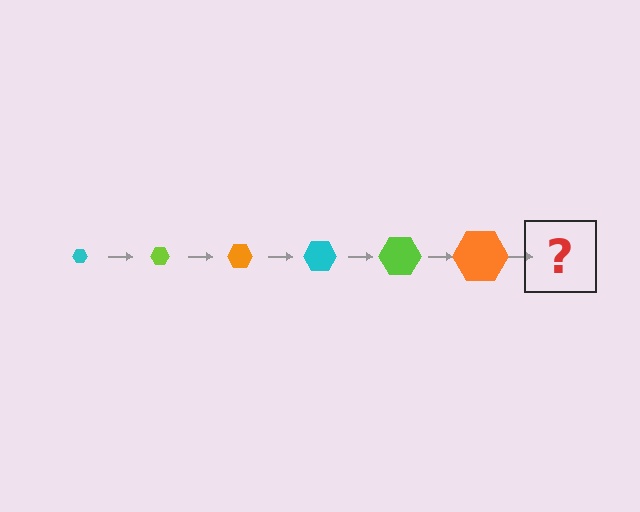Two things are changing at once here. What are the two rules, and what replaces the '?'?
The two rules are that the hexagon grows larger each step and the color cycles through cyan, lime, and orange. The '?' should be a cyan hexagon, larger than the previous one.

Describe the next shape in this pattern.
It should be a cyan hexagon, larger than the previous one.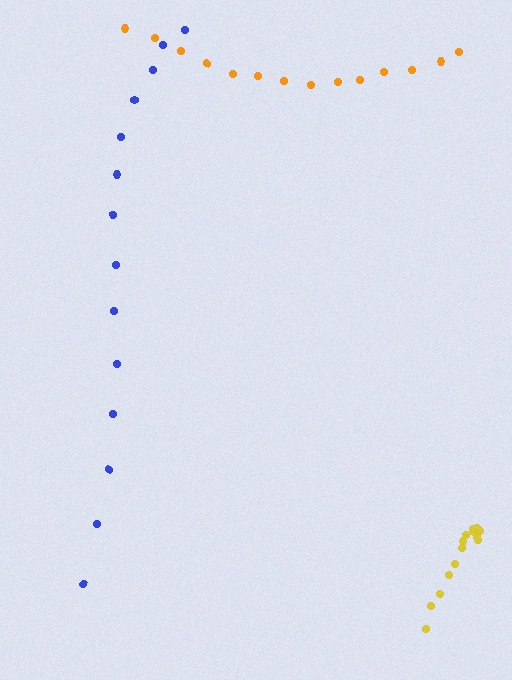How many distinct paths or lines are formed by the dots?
There are 3 distinct paths.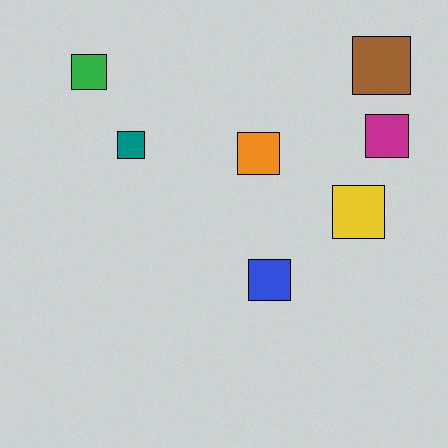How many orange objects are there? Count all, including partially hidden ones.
There is 1 orange object.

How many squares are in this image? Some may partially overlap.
There are 7 squares.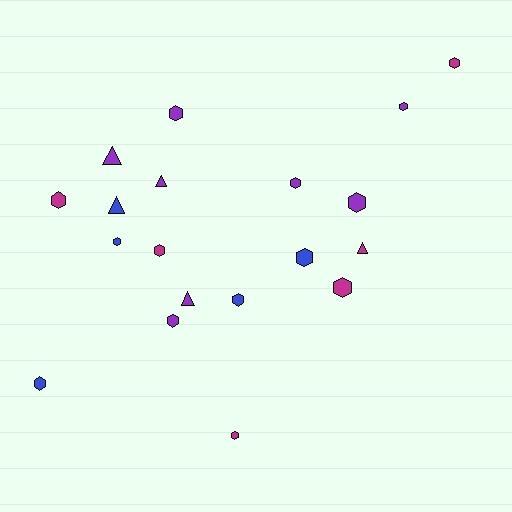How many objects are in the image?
There are 19 objects.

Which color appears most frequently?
Purple, with 8 objects.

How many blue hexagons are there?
There are 4 blue hexagons.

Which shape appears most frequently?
Hexagon, with 14 objects.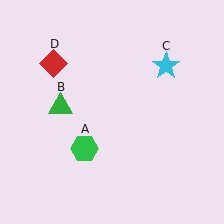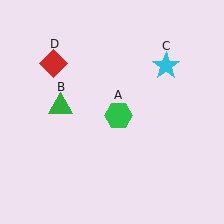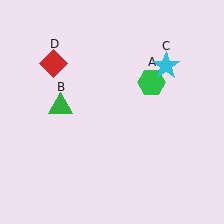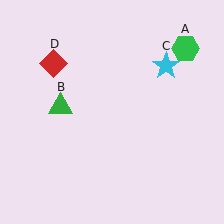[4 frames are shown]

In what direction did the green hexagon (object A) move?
The green hexagon (object A) moved up and to the right.